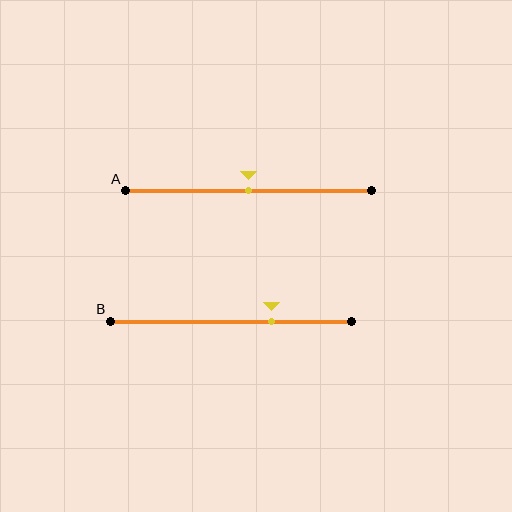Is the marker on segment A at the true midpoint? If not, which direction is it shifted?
Yes, the marker on segment A is at the true midpoint.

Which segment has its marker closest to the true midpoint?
Segment A has its marker closest to the true midpoint.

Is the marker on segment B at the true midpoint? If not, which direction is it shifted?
No, the marker on segment B is shifted to the right by about 17% of the segment length.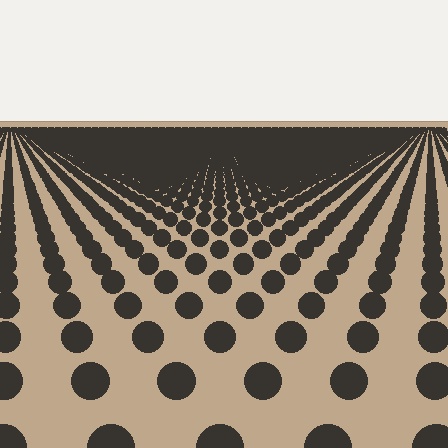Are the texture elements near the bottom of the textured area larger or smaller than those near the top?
Larger. Near the bottom, elements are closer to the viewer and appear at a bigger on-screen size.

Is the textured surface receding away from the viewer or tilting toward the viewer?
The surface is receding away from the viewer. Texture elements get smaller and denser toward the top.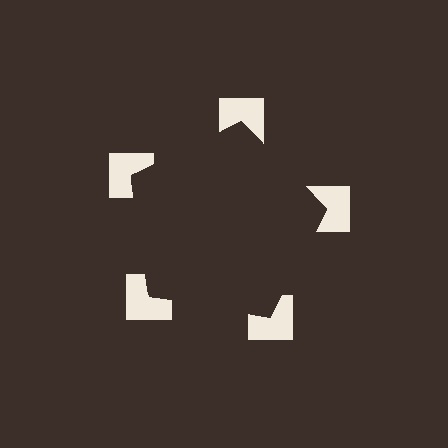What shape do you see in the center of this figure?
An illusory pentagon — its edges are inferred from the aligned wedge cuts in the notched squares, not physically drawn.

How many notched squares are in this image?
There are 5 — one at each vertex of the illusory pentagon.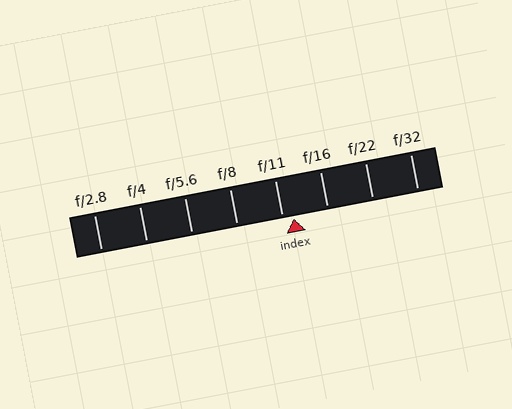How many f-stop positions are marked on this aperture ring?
There are 8 f-stop positions marked.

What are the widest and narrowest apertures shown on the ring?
The widest aperture shown is f/2.8 and the narrowest is f/32.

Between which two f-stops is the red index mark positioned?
The index mark is between f/11 and f/16.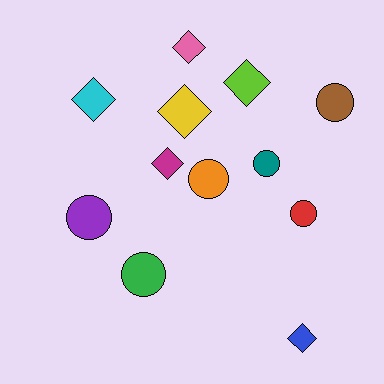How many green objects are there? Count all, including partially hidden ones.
There is 1 green object.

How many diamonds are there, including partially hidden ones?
There are 6 diamonds.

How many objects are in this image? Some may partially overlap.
There are 12 objects.